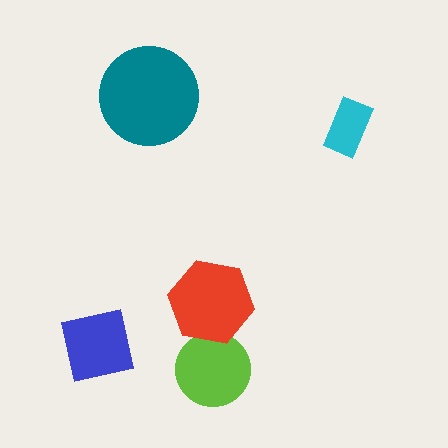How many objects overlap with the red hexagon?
1 object overlaps with the red hexagon.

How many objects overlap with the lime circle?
1 object overlaps with the lime circle.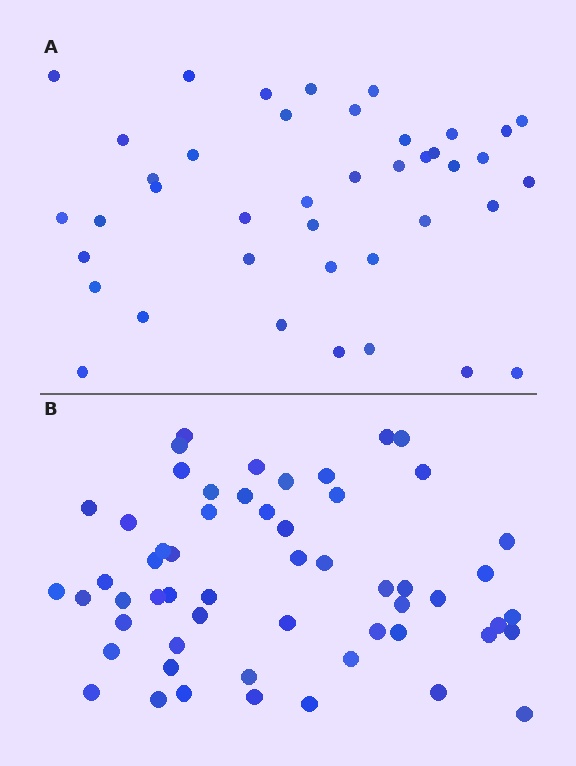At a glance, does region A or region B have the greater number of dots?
Region B (the bottom region) has more dots.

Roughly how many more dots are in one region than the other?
Region B has approximately 15 more dots than region A.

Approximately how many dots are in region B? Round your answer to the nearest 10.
About 60 dots. (The exact count is 56, which rounds to 60.)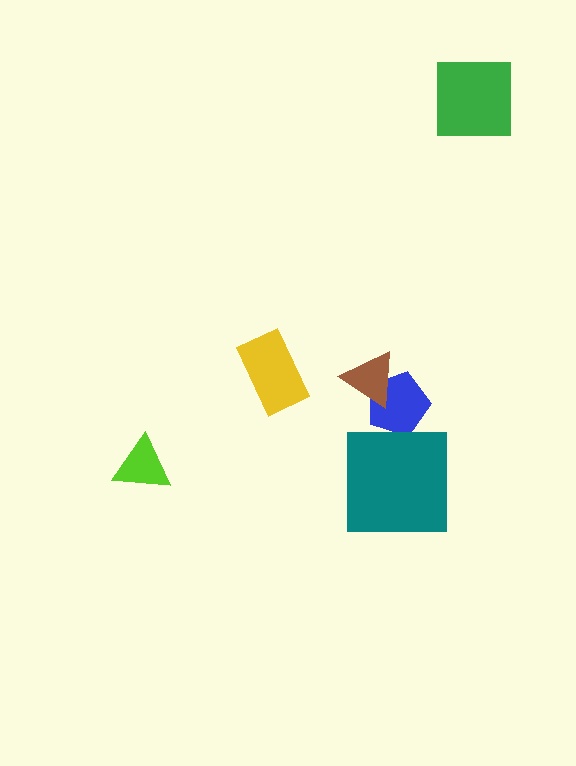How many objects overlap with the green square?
0 objects overlap with the green square.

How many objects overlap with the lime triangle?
0 objects overlap with the lime triangle.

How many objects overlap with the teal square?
0 objects overlap with the teal square.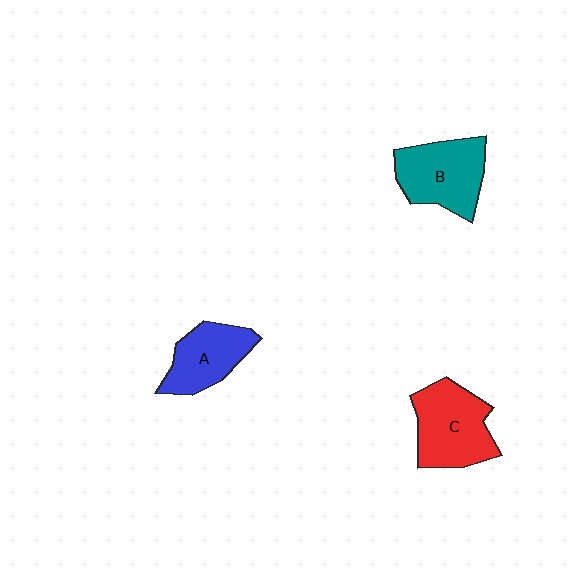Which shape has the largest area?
Shape C (red).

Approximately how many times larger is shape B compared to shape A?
Approximately 1.2 times.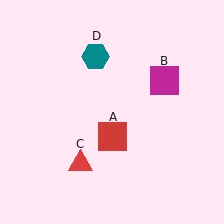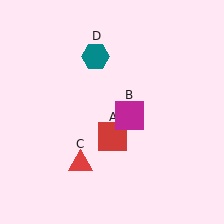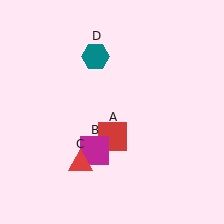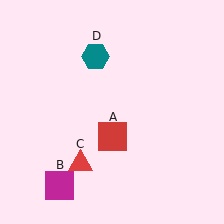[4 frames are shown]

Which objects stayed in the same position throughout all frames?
Red square (object A) and red triangle (object C) and teal hexagon (object D) remained stationary.